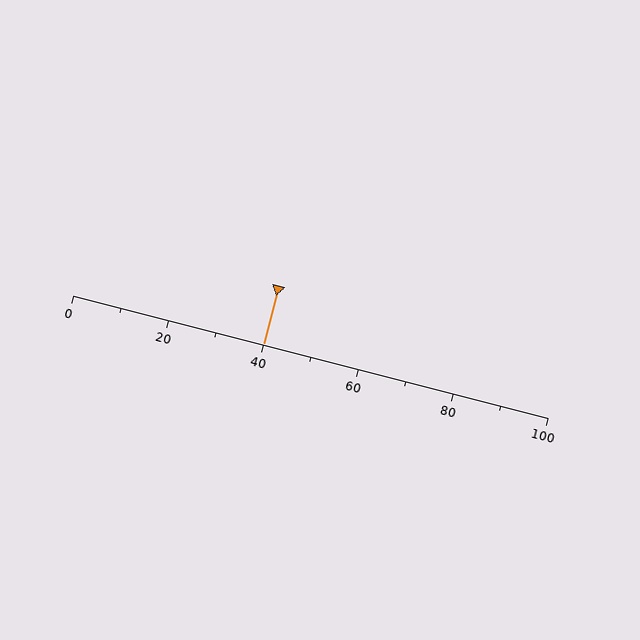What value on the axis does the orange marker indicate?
The marker indicates approximately 40.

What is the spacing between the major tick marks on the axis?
The major ticks are spaced 20 apart.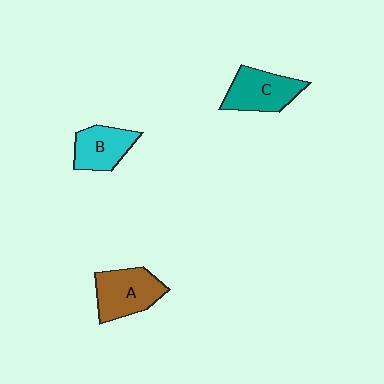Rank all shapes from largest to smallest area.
From largest to smallest: A (brown), C (teal), B (cyan).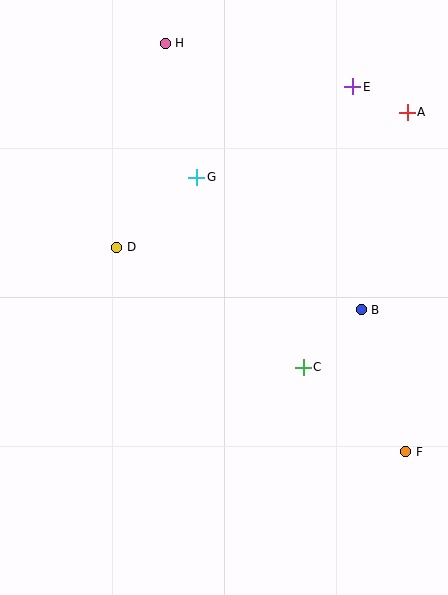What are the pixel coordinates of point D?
Point D is at (117, 248).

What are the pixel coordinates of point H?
Point H is at (165, 43).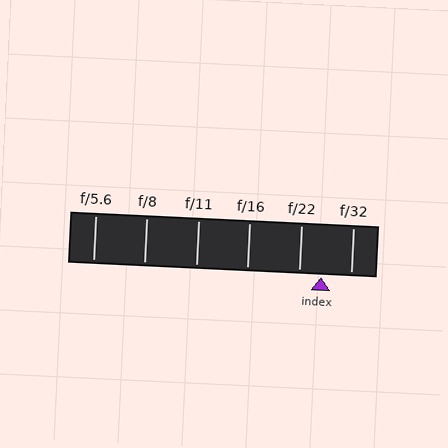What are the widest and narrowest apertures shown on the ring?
The widest aperture shown is f/5.6 and the narrowest is f/32.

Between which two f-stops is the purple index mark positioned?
The index mark is between f/22 and f/32.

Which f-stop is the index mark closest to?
The index mark is closest to f/22.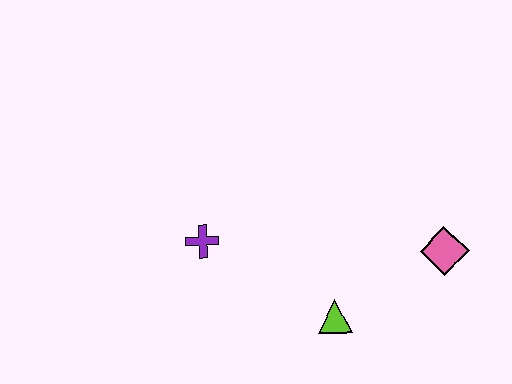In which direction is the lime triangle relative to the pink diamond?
The lime triangle is to the left of the pink diamond.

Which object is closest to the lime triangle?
The pink diamond is closest to the lime triangle.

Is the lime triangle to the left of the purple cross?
No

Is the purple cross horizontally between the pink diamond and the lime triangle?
No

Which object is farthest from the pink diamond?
The purple cross is farthest from the pink diamond.